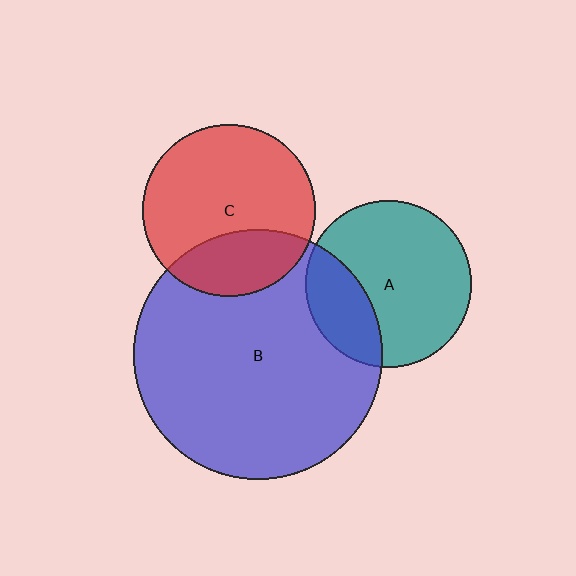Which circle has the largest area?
Circle B (blue).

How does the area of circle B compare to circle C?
Approximately 2.1 times.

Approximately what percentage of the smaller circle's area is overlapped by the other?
Approximately 30%.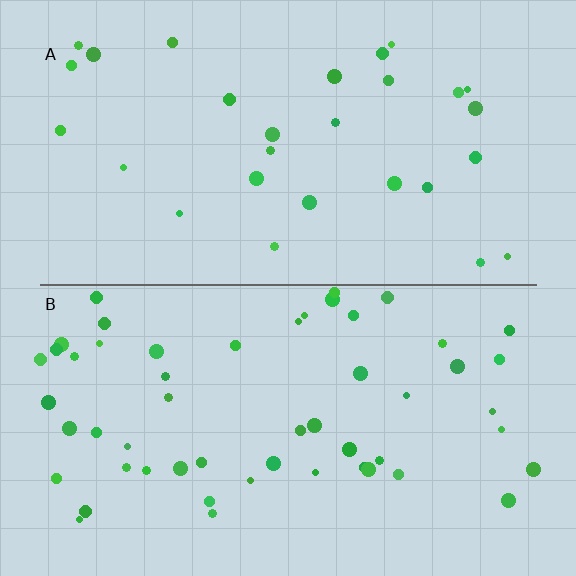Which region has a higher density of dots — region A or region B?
B (the bottom).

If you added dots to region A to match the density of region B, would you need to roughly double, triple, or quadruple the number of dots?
Approximately double.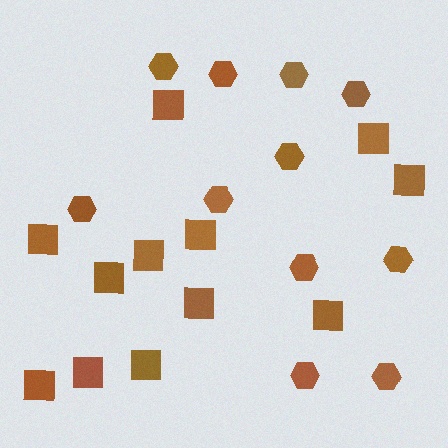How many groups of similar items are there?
There are 2 groups: one group of squares (12) and one group of hexagons (11).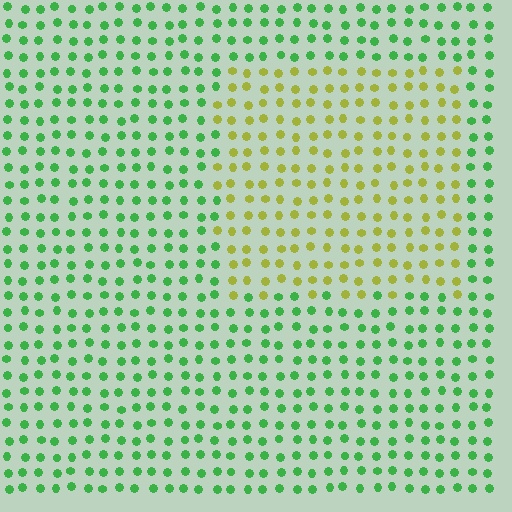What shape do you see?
I see a rectangle.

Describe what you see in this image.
The image is filled with small green elements in a uniform arrangement. A rectangle-shaped region is visible where the elements are tinted to a slightly different hue, forming a subtle color boundary.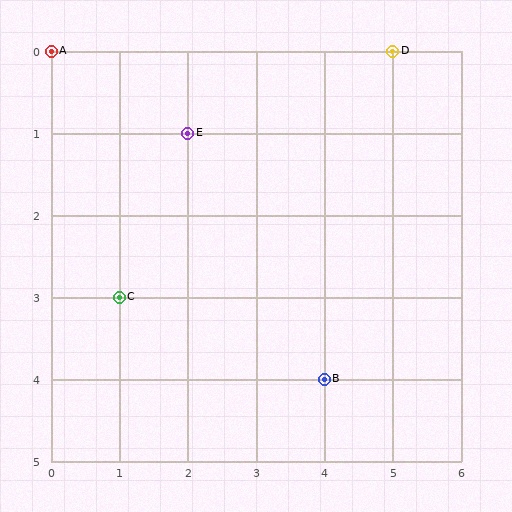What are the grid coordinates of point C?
Point C is at grid coordinates (1, 3).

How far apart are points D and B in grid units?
Points D and B are 1 column and 4 rows apart (about 4.1 grid units diagonally).